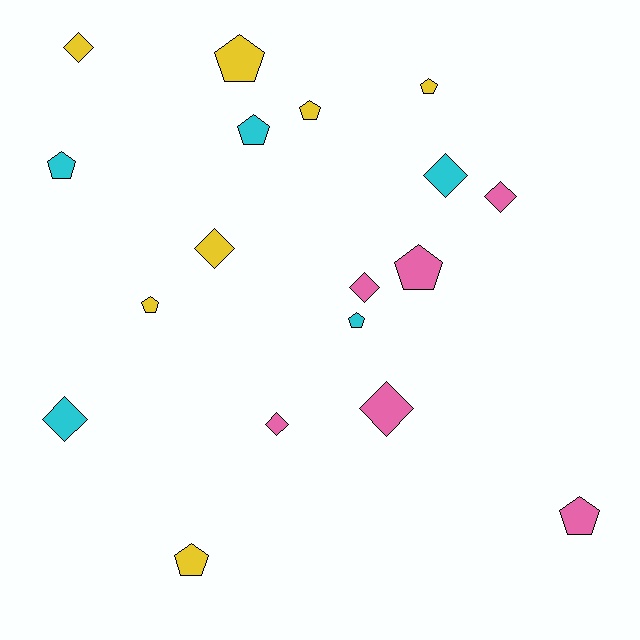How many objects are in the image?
There are 18 objects.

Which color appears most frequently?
Yellow, with 7 objects.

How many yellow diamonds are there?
There are 2 yellow diamonds.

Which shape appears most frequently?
Pentagon, with 10 objects.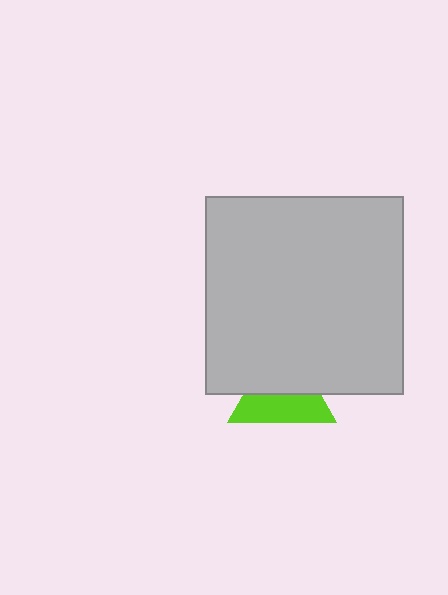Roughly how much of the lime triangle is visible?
About half of it is visible (roughly 49%).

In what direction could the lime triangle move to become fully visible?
The lime triangle could move down. That would shift it out from behind the light gray square entirely.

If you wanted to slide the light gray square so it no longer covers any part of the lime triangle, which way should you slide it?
Slide it up — that is the most direct way to separate the two shapes.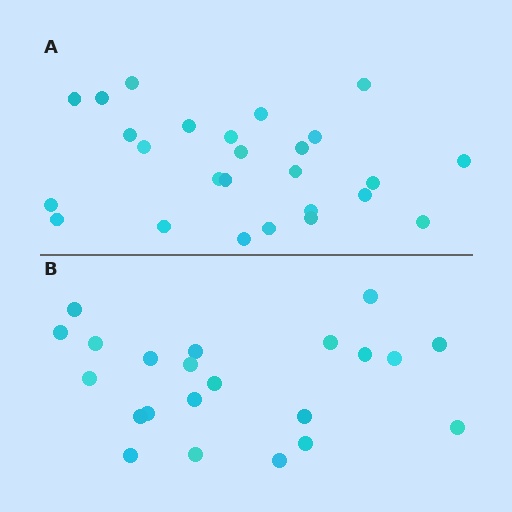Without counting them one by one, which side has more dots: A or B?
Region A (the top region) has more dots.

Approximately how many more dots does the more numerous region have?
Region A has about 4 more dots than region B.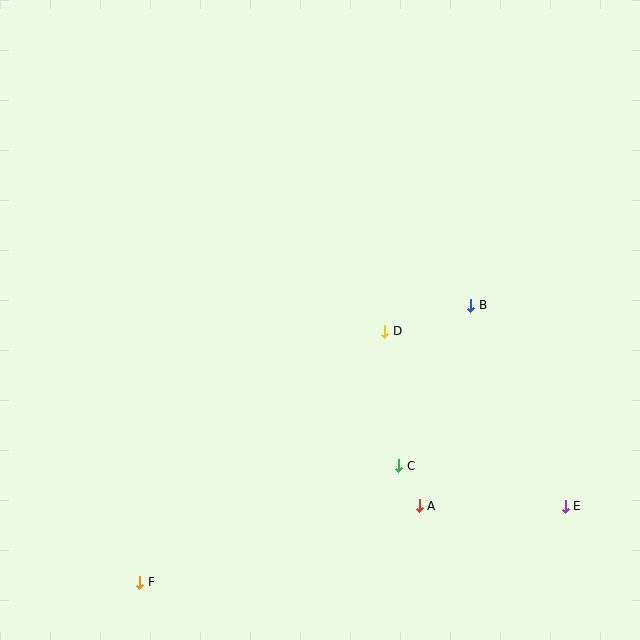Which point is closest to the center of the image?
Point D at (385, 331) is closest to the center.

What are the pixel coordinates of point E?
Point E is at (565, 506).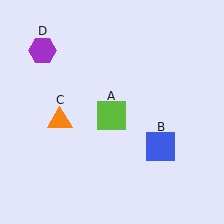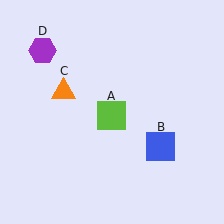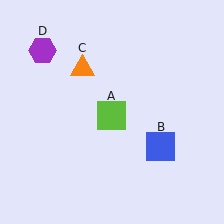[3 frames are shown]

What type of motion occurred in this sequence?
The orange triangle (object C) rotated clockwise around the center of the scene.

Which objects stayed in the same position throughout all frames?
Lime square (object A) and blue square (object B) and purple hexagon (object D) remained stationary.